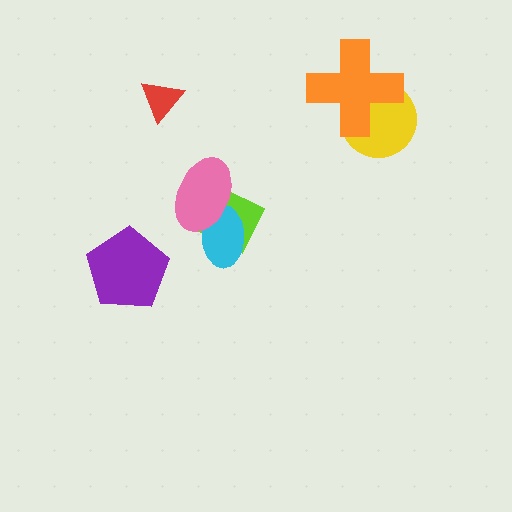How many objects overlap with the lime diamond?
2 objects overlap with the lime diamond.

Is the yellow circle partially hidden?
Yes, it is partially covered by another shape.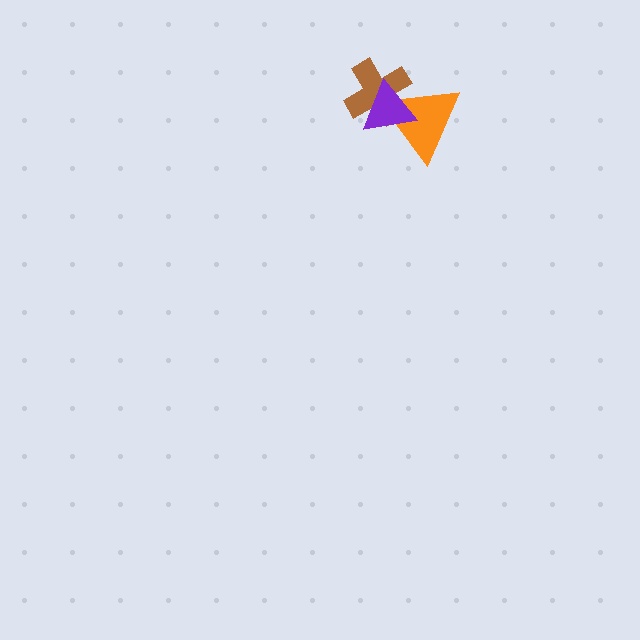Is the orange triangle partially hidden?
Yes, it is partially covered by another shape.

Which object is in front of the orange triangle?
The purple triangle is in front of the orange triangle.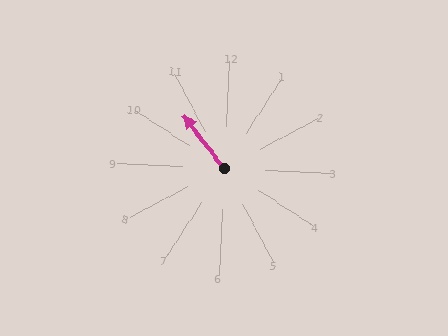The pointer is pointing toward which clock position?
Roughly 11 o'clock.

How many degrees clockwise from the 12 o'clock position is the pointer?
Approximately 320 degrees.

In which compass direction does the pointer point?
Northwest.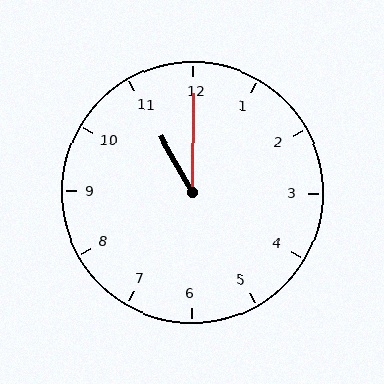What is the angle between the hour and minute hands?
Approximately 30 degrees.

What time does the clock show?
11:00.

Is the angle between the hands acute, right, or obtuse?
It is acute.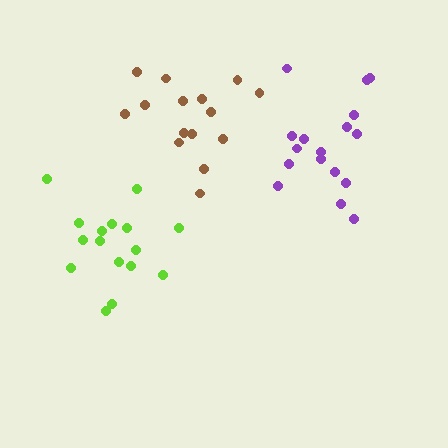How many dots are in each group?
Group 1: 16 dots, Group 2: 17 dots, Group 3: 15 dots (48 total).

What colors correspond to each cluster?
The clusters are colored: lime, purple, brown.